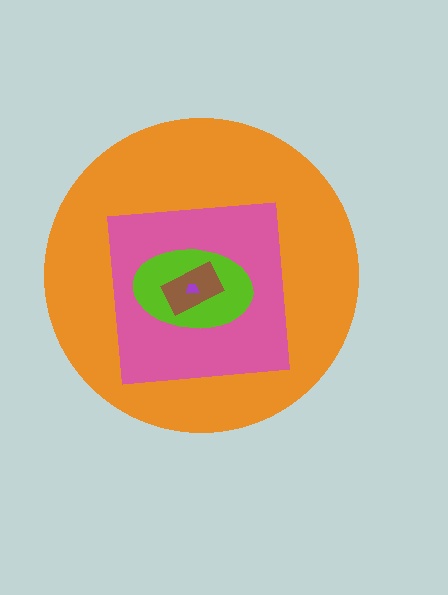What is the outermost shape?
The orange circle.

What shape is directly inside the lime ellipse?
The brown rectangle.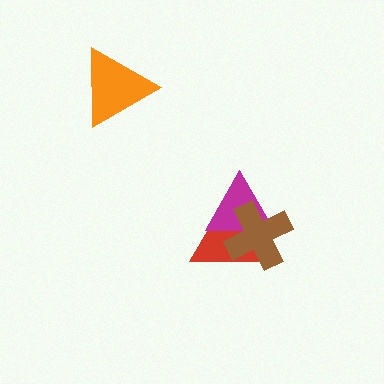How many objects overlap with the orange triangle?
0 objects overlap with the orange triangle.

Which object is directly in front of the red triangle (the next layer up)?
The magenta triangle is directly in front of the red triangle.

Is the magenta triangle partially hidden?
Yes, it is partially covered by another shape.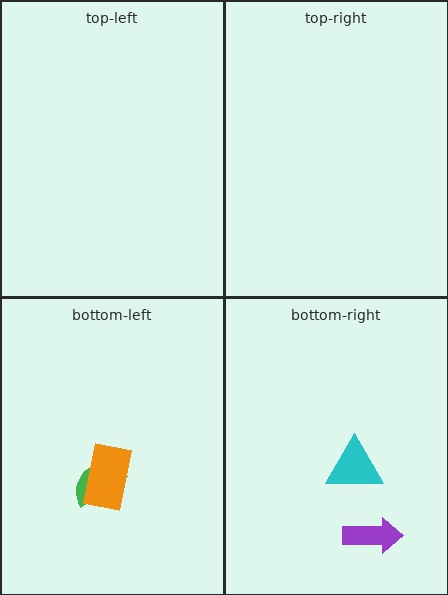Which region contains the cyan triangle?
The bottom-right region.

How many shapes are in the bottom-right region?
2.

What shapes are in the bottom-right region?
The cyan triangle, the purple arrow.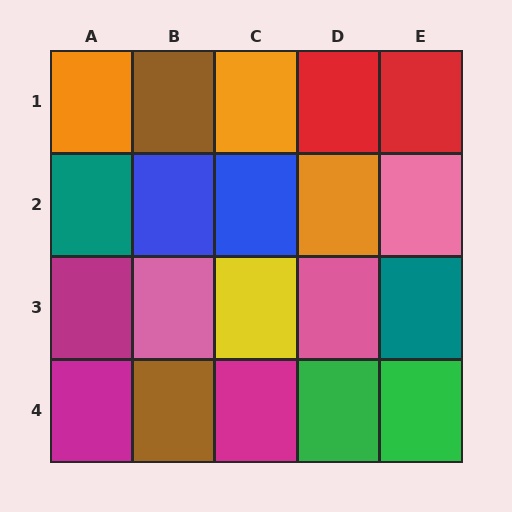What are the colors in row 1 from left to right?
Orange, brown, orange, red, red.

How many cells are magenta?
3 cells are magenta.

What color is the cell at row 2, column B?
Blue.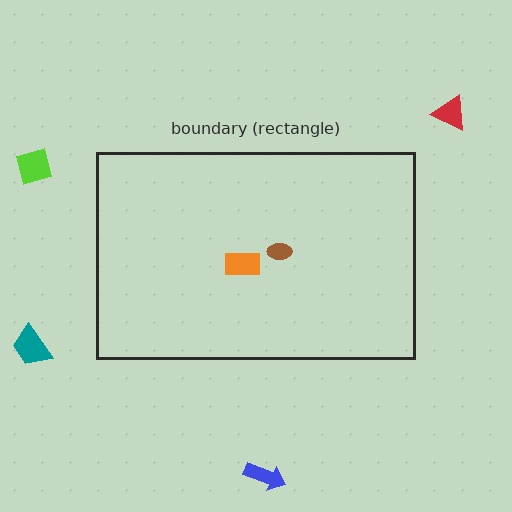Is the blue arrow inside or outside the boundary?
Outside.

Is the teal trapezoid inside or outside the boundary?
Outside.